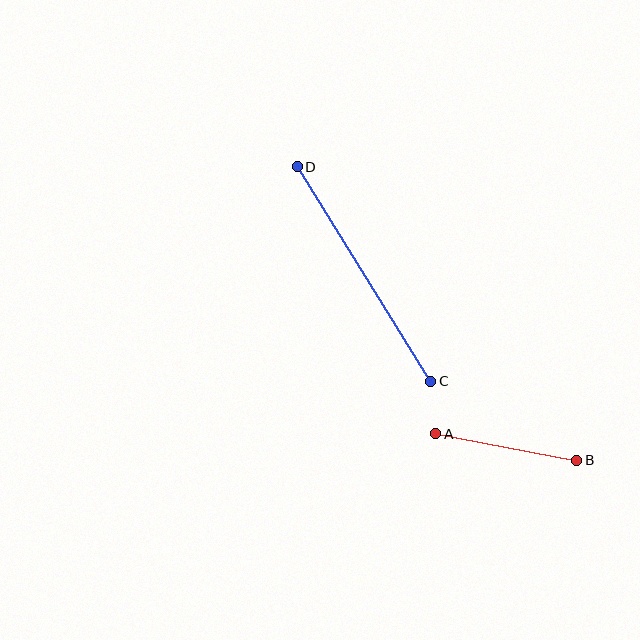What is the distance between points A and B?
The distance is approximately 143 pixels.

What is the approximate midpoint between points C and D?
The midpoint is at approximately (364, 274) pixels.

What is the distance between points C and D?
The distance is approximately 252 pixels.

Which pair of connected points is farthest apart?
Points C and D are farthest apart.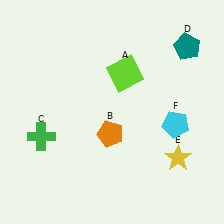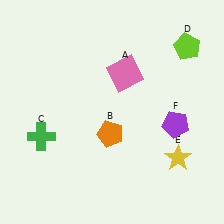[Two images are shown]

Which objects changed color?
A changed from lime to pink. D changed from teal to lime. F changed from cyan to purple.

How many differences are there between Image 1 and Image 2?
There are 3 differences between the two images.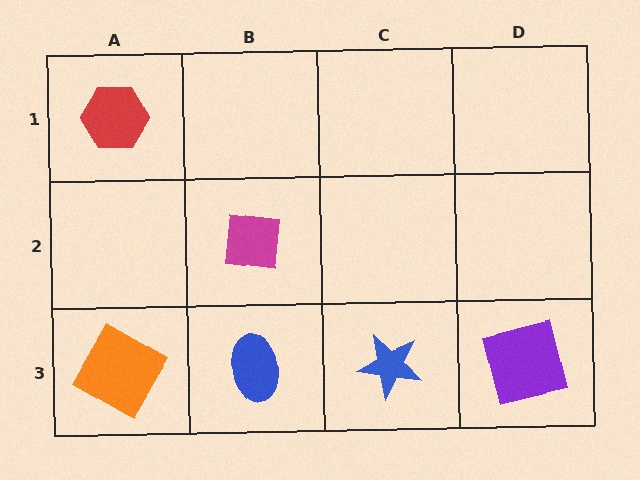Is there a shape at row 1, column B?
No, that cell is empty.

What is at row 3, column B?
A blue ellipse.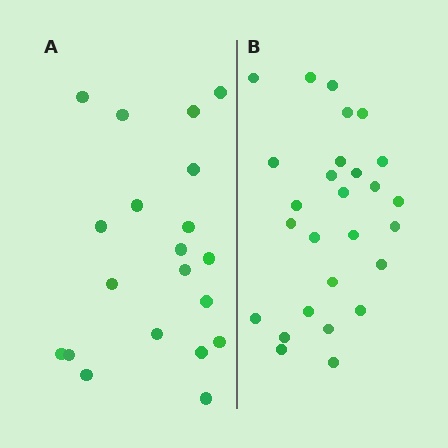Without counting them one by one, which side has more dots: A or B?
Region B (the right region) has more dots.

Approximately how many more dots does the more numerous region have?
Region B has roughly 8 or so more dots than region A.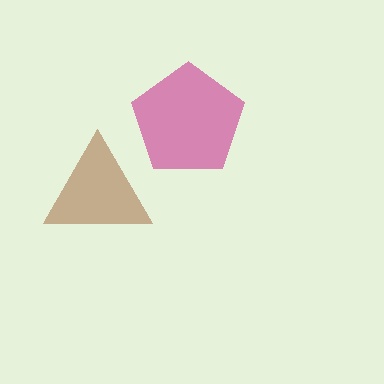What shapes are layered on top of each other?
The layered shapes are: a magenta pentagon, a brown triangle.